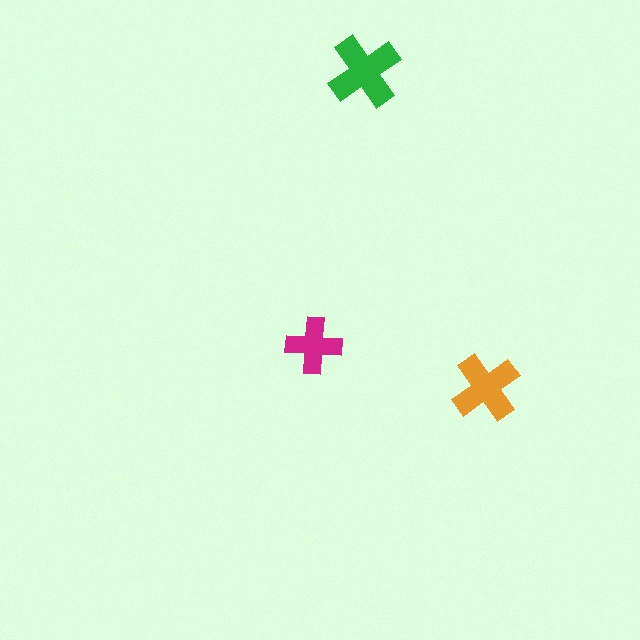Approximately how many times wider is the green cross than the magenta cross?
About 1.5 times wider.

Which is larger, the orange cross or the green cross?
The green one.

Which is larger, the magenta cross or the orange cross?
The orange one.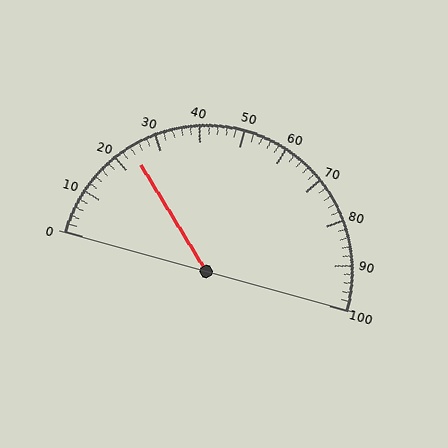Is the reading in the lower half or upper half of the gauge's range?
The reading is in the lower half of the range (0 to 100).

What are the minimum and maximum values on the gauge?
The gauge ranges from 0 to 100.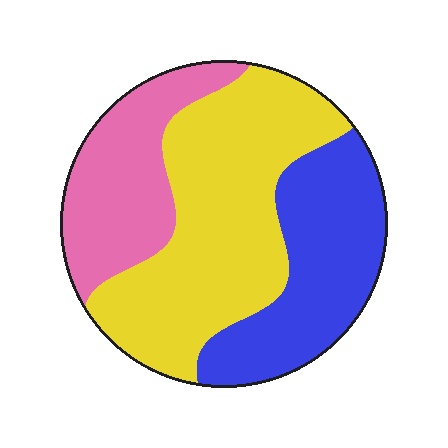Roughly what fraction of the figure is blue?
Blue covers 30% of the figure.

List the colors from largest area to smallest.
From largest to smallest: yellow, blue, pink.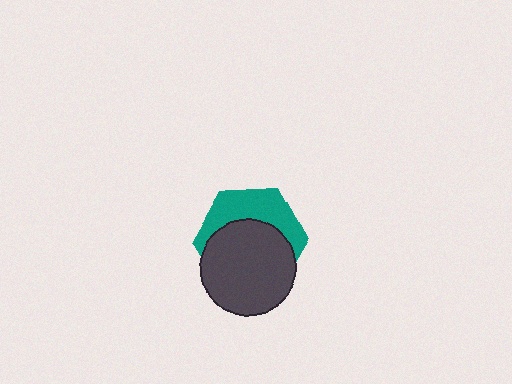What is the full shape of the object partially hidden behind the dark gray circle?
The partially hidden object is a teal hexagon.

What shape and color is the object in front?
The object in front is a dark gray circle.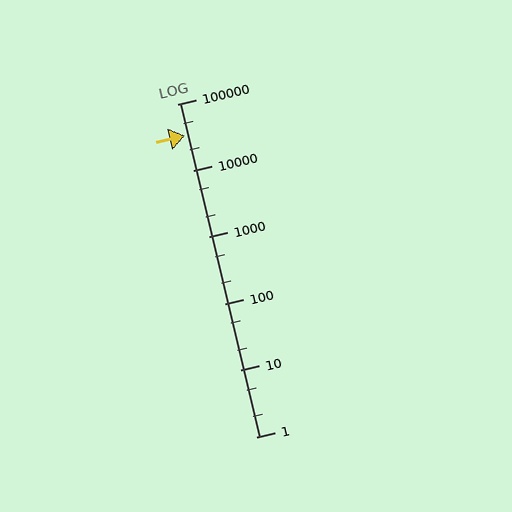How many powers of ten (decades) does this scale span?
The scale spans 5 decades, from 1 to 100000.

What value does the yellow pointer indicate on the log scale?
The pointer indicates approximately 34000.